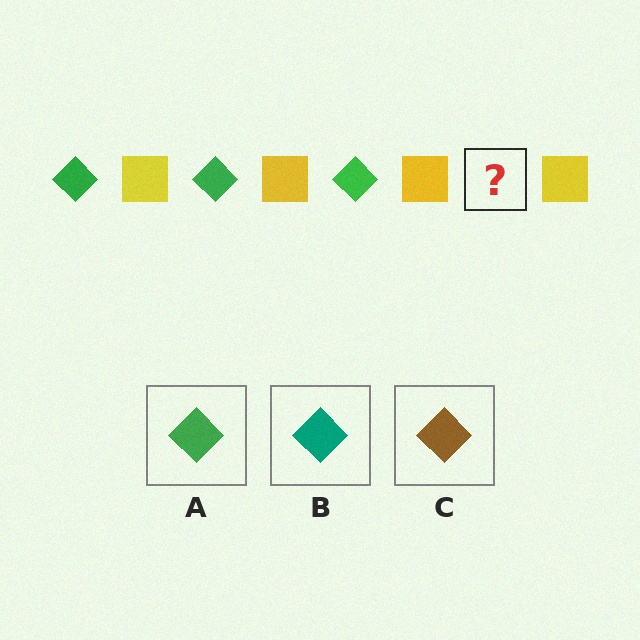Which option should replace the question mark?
Option A.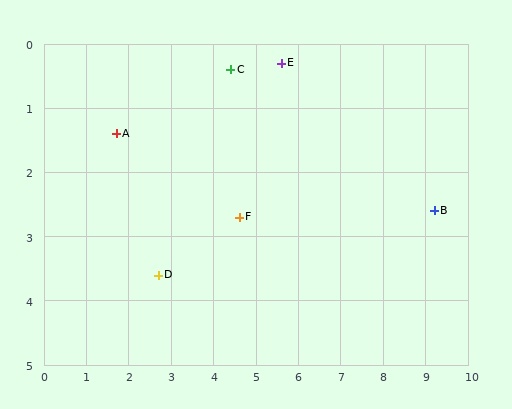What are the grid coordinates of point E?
Point E is at approximately (5.6, 0.3).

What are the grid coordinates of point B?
Point B is at approximately (9.2, 2.6).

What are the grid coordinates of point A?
Point A is at approximately (1.7, 1.4).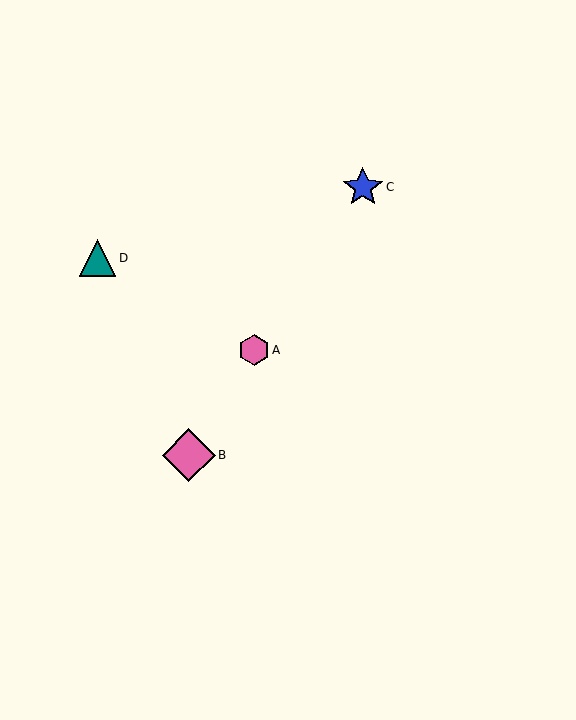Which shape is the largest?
The pink diamond (labeled B) is the largest.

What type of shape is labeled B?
Shape B is a pink diamond.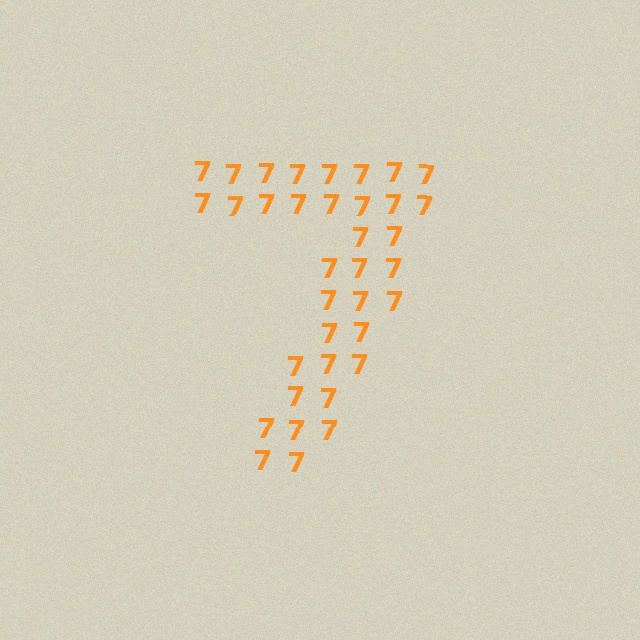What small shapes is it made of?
It is made of small digit 7's.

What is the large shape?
The large shape is the digit 7.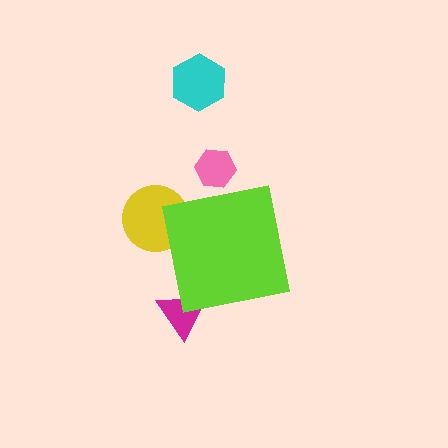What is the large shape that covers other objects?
A lime square.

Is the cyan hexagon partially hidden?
No, the cyan hexagon is fully visible.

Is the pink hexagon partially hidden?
Yes, the pink hexagon is partially hidden behind the lime square.